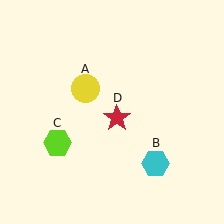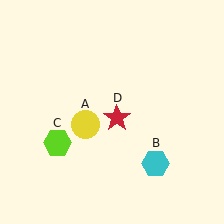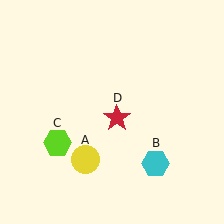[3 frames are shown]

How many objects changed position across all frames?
1 object changed position: yellow circle (object A).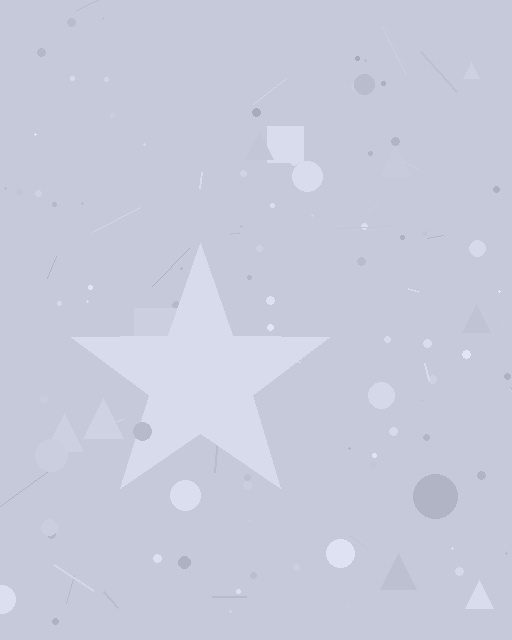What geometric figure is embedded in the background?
A star is embedded in the background.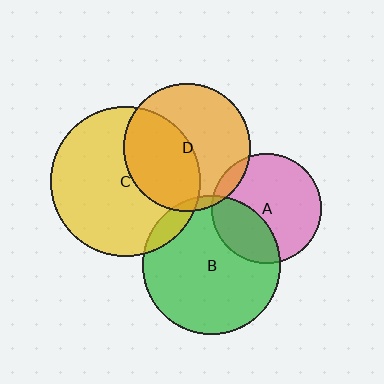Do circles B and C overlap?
Yes.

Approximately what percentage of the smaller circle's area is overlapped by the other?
Approximately 10%.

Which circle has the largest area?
Circle C (yellow).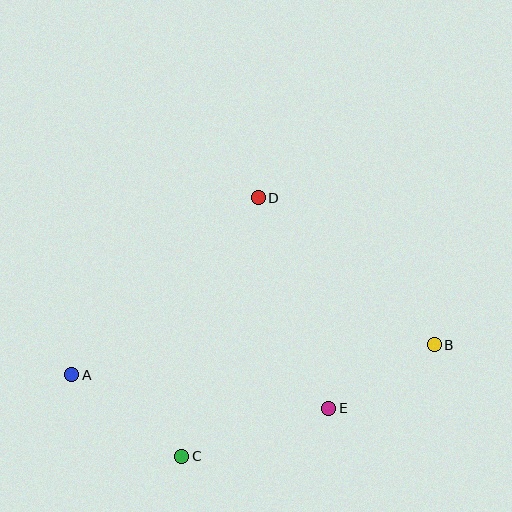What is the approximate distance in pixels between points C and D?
The distance between C and D is approximately 270 pixels.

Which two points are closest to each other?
Points B and E are closest to each other.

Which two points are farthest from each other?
Points A and B are farthest from each other.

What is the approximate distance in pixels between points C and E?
The distance between C and E is approximately 155 pixels.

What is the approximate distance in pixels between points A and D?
The distance between A and D is approximately 257 pixels.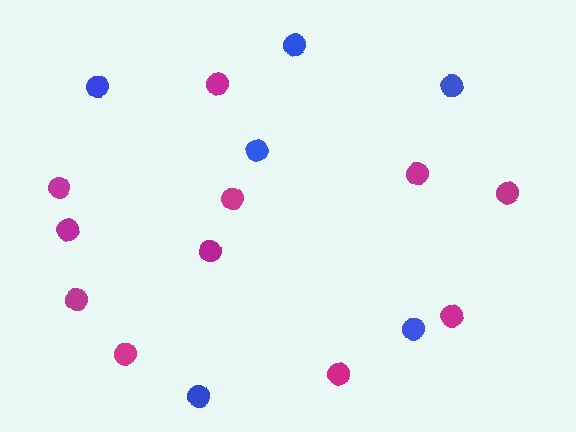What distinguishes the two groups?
There are 2 groups: one group of blue circles (6) and one group of magenta circles (11).